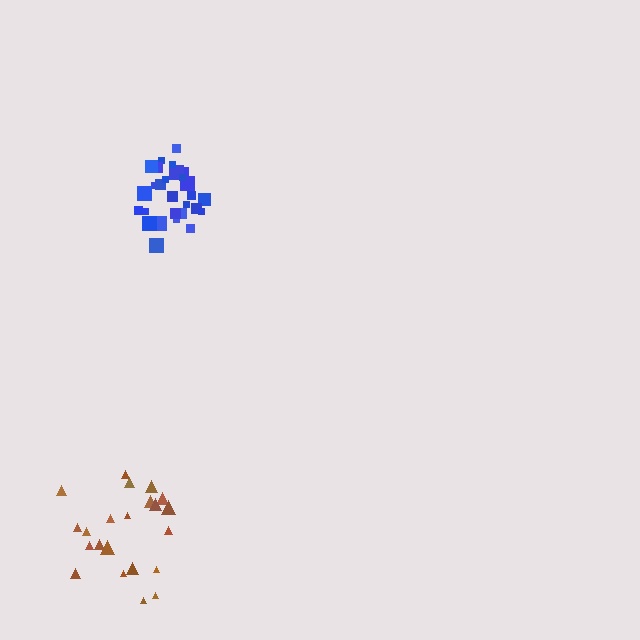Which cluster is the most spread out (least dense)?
Brown.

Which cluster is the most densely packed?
Blue.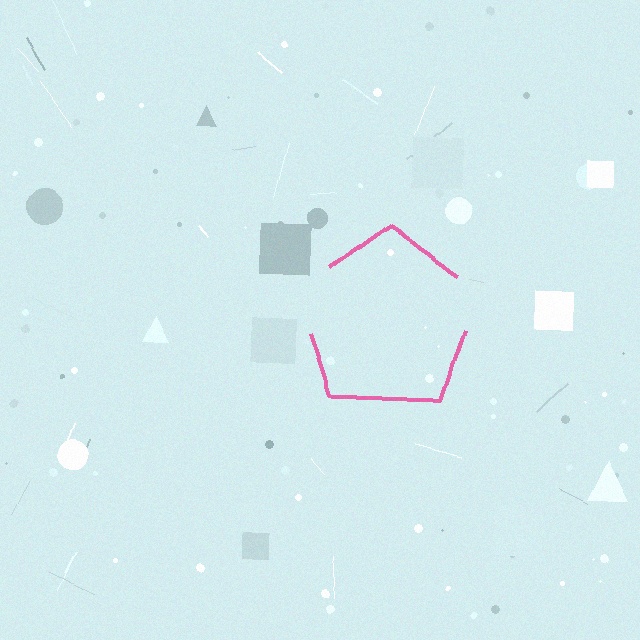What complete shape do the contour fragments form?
The contour fragments form a pentagon.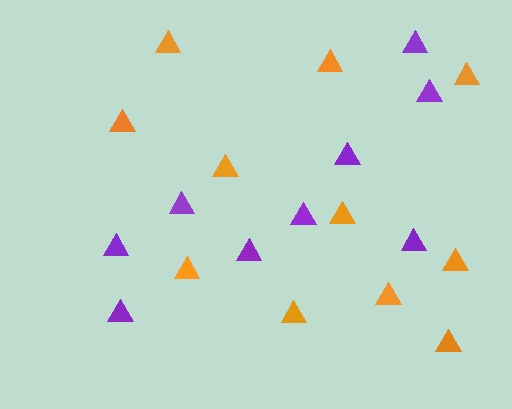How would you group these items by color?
There are 2 groups: one group of purple triangles (9) and one group of orange triangles (11).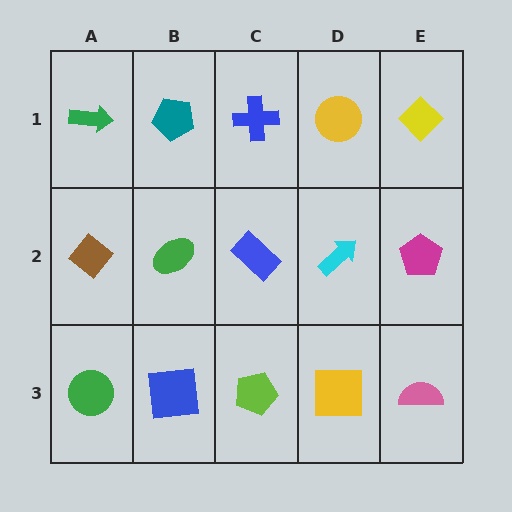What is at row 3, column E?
A pink semicircle.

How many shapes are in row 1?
5 shapes.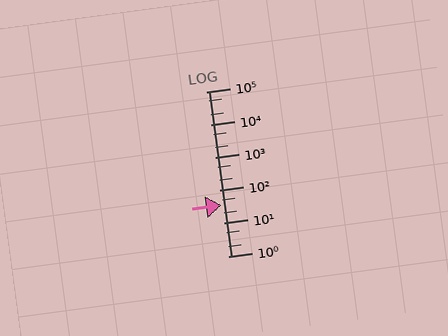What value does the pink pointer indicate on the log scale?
The pointer indicates approximately 35.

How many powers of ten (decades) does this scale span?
The scale spans 5 decades, from 1 to 100000.